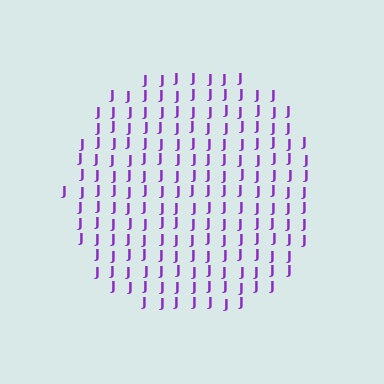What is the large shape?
The large shape is a circle.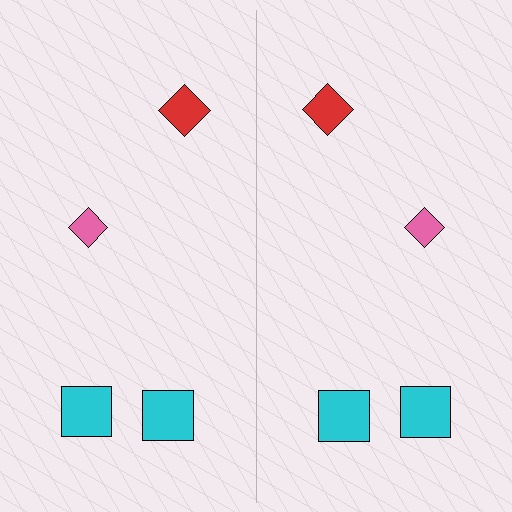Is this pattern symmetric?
Yes, this pattern has bilateral (reflection) symmetry.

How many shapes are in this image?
There are 8 shapes in this image.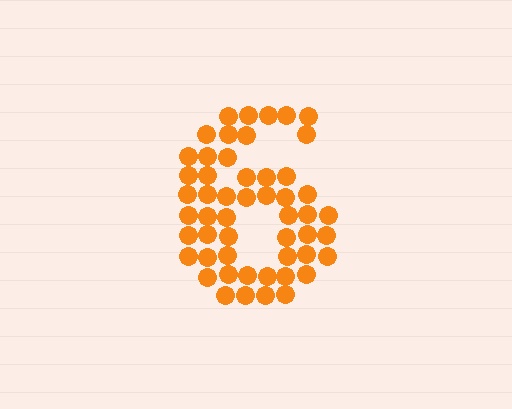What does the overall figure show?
The overall figure shows the digit 6.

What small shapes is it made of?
It is made of small circles.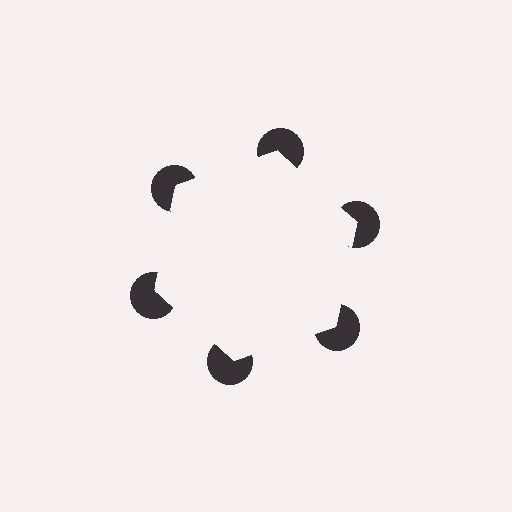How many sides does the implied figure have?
6 sides.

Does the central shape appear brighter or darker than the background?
It typically appears slightly brighter than the background, even though no actual brightness change is drawn.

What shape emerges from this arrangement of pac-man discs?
An illusory hexagon — its edges are inferred from the aligned wedge cuts in the pac-man discs, not physically drawn.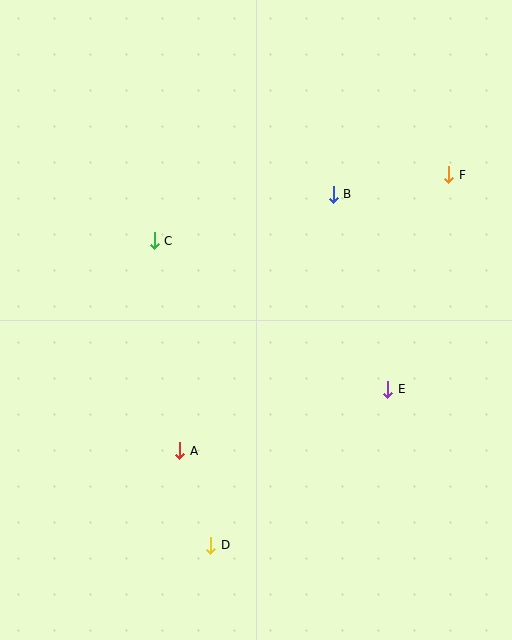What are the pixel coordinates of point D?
Point D is at (211, 545).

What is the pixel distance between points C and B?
The distance between C and B is 185 pixels.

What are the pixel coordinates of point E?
Point E is at (388, 389).